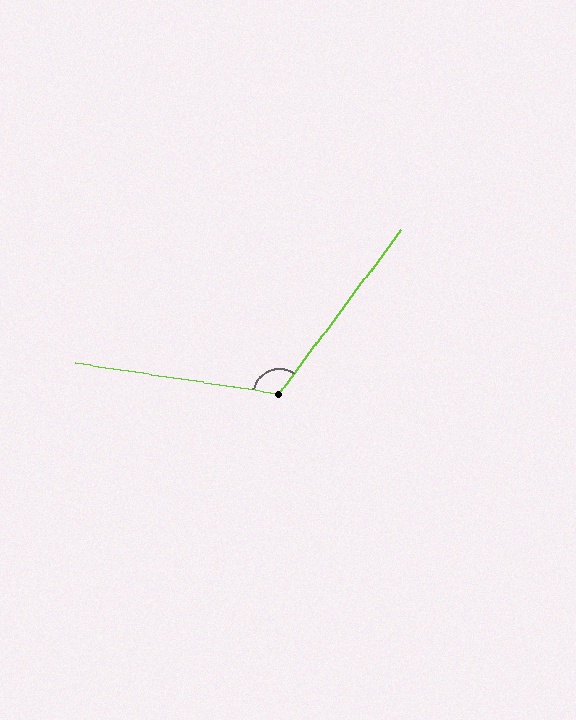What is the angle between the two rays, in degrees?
Approximately 118 degrees.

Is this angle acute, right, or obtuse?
It is obtuse.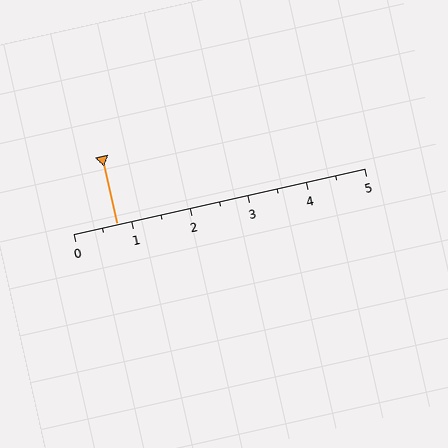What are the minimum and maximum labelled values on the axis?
The axis runs from 0 to 5.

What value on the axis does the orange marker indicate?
The marker indicates approximately 0.8.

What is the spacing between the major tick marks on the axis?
The major ticks are spaced 1 apart.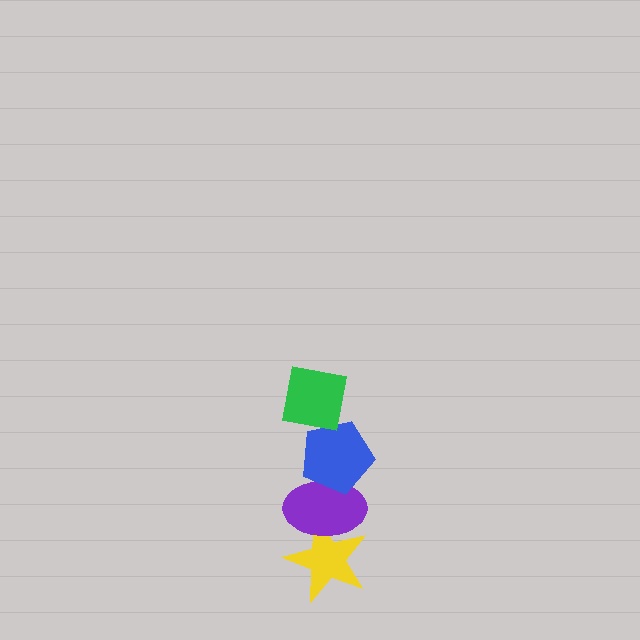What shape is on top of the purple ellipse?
The blue pentagon is on top of the purple ellipse.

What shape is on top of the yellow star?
The purple ellipse is on top of the yellow star.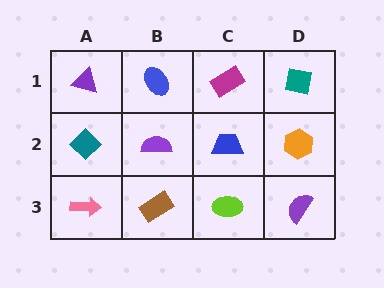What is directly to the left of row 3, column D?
A lime ellipse.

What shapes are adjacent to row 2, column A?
A purple triangle (row 1, column A), a pink arrow (row 3, column A), a purple semicircle (row 2, column B).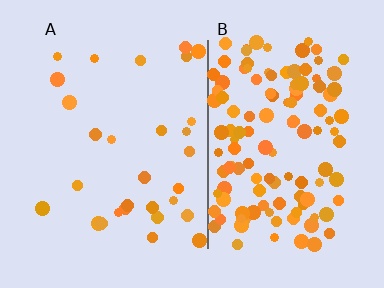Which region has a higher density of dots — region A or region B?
B (the right).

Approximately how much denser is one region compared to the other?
Approximately 4.4× — region B over region A.